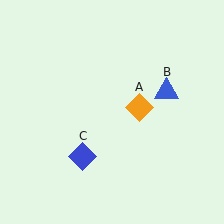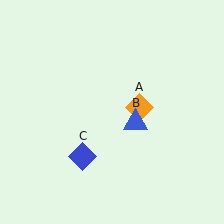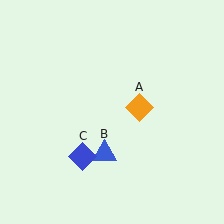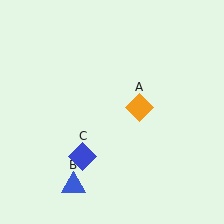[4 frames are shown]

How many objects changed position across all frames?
1 object changed position: blue triangle (object B).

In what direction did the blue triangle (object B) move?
The blue triangle (object B) moved down and to the left.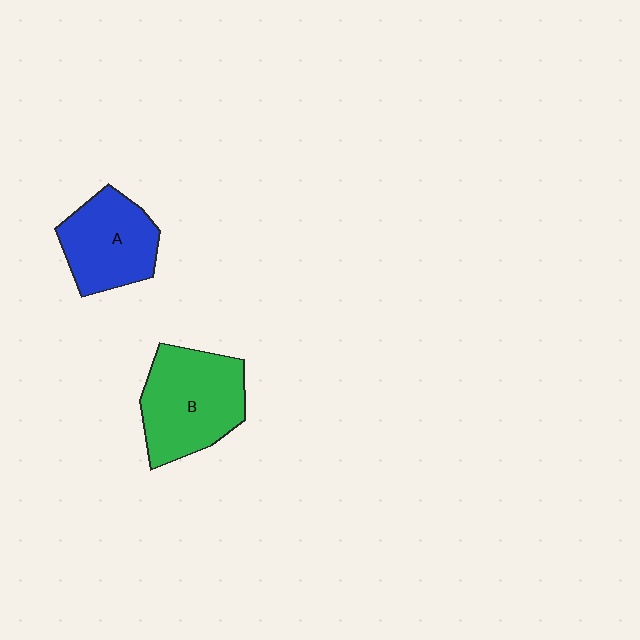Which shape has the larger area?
Shape B (green).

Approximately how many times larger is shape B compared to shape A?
Approximately 1.3 times.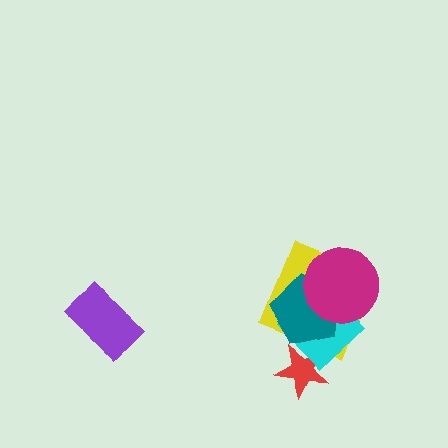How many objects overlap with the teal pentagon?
3 objects overlap with the teal pentagon.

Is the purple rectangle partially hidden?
No, no other shape covers it.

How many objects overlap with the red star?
1 object overlaps with the red star.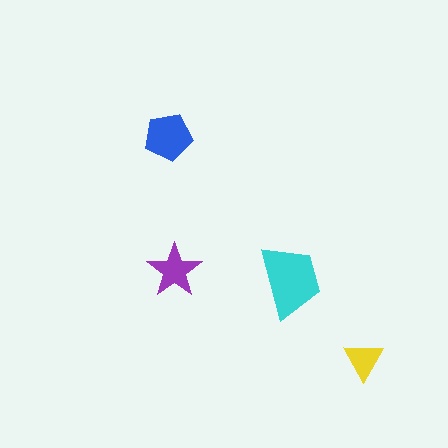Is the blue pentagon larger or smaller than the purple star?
Larger.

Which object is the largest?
The cyan trapezoid.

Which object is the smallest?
The yellow triangle.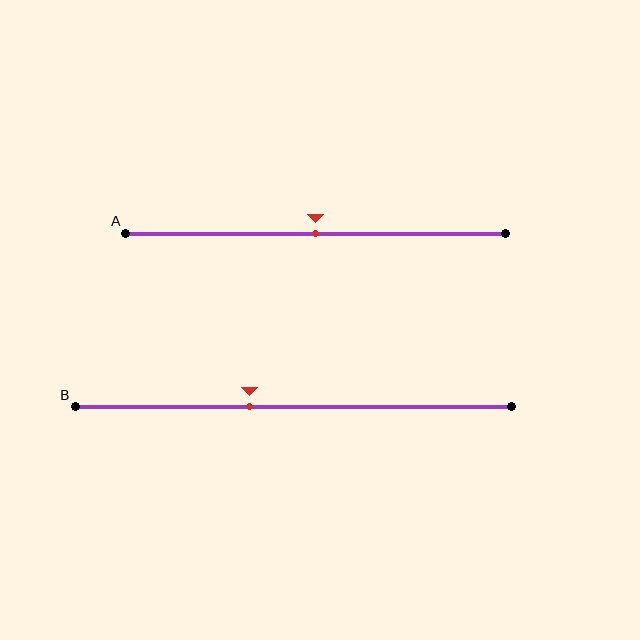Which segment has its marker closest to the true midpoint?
Segment A has its marker closest to the true midpoint.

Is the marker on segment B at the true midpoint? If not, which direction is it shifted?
No, the marker on segment B is shifted to the left by about 10% of the segment length.